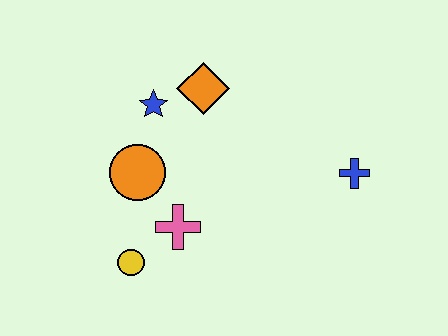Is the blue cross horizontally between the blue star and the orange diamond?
No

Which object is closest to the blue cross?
The orange diamond is closest to the blue cross.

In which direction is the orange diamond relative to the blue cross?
The orange diamond is to the left of the blue cross.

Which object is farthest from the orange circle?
The blue cross is farthest from the orange circle.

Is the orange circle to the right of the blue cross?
No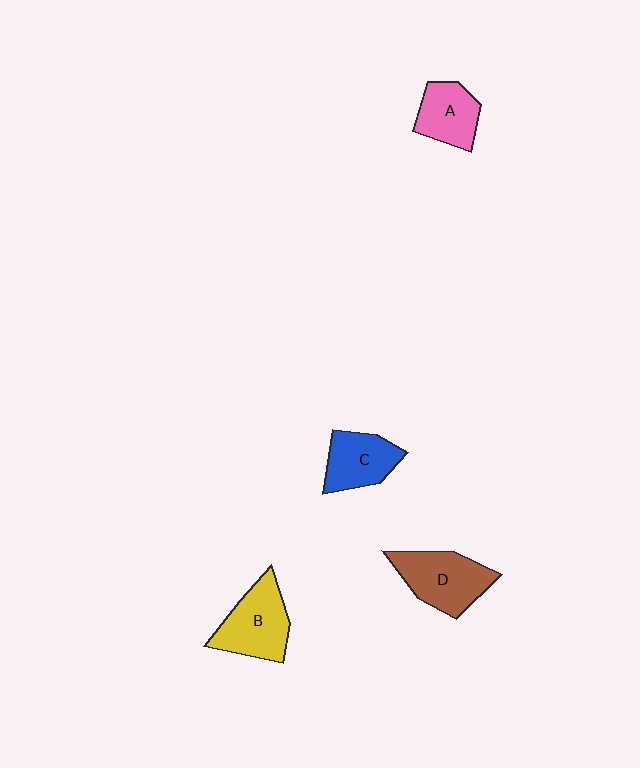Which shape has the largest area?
Shape D (brown).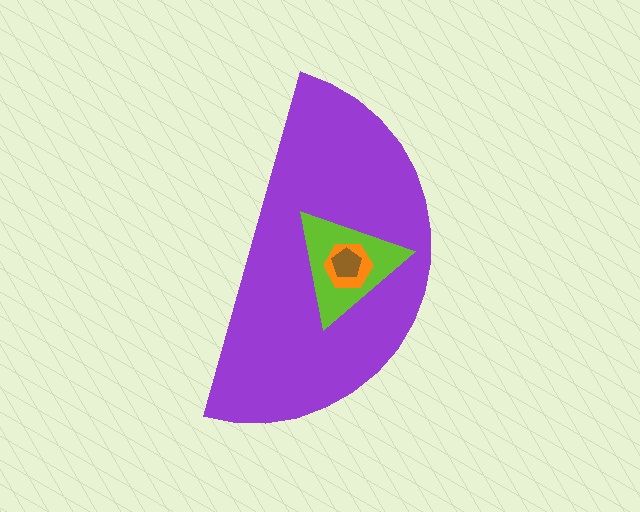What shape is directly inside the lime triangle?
The orange hexagon.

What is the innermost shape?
The brown pentagon.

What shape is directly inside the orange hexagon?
The brown pentagon.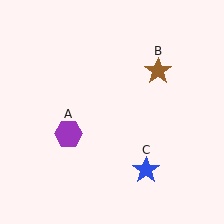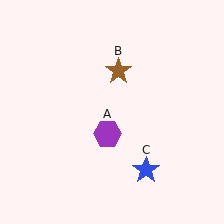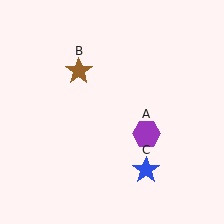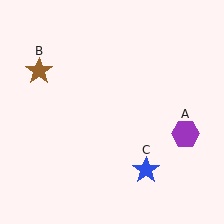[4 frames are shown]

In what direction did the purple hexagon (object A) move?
The purple hexagon (object A) moved right.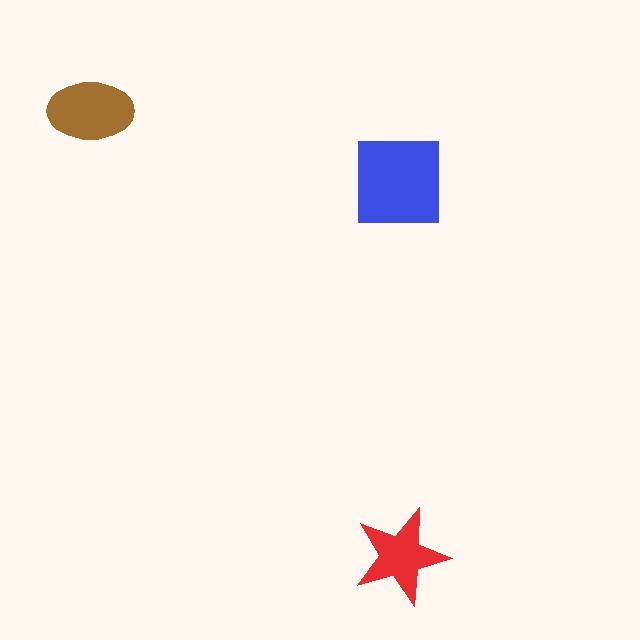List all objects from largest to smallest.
The blue square, the brown ellipse, the red star.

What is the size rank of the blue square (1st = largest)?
1st.